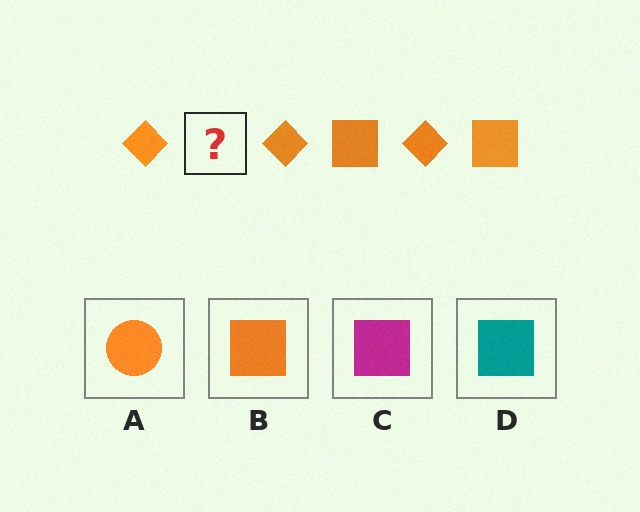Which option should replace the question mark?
Option B.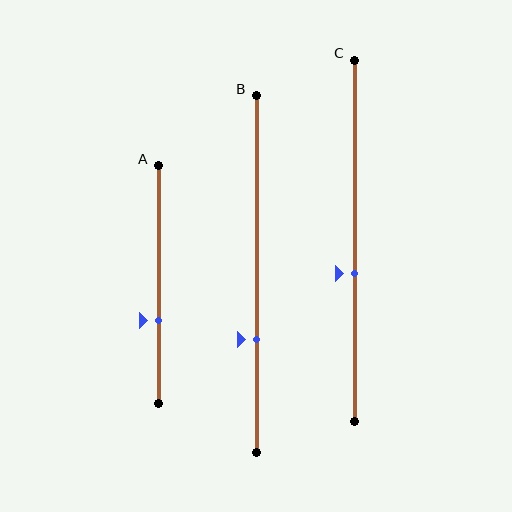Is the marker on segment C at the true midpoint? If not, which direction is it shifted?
No, the marker on segment C is shifted downward by about 9% of the segment length.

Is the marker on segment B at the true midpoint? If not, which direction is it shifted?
No, the marker on segment B is shifted downward by about 18% of the segment length.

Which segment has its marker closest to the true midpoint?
Segment C has its marker closest to the true midpoint.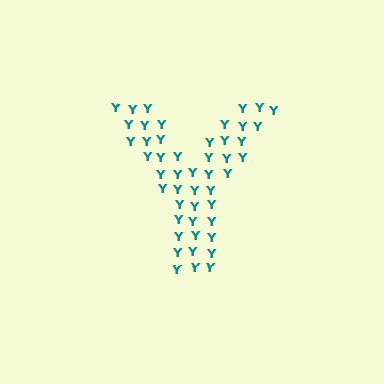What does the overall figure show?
The overall figure shows the letter Y.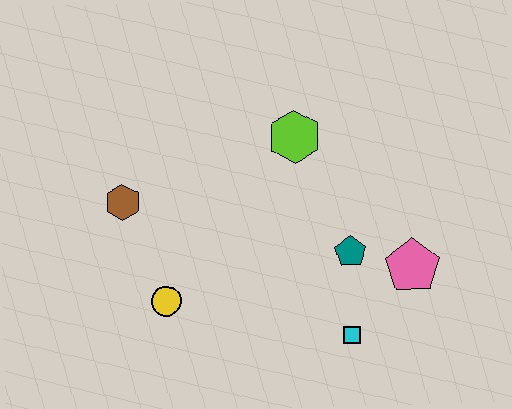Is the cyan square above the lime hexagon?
No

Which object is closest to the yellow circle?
The brown hexagon is closest to the yellow circle.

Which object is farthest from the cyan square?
The brown hexagon is farthest from the cyan square.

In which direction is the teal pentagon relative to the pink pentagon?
The teal pentagon is to the left of the pink pentagon.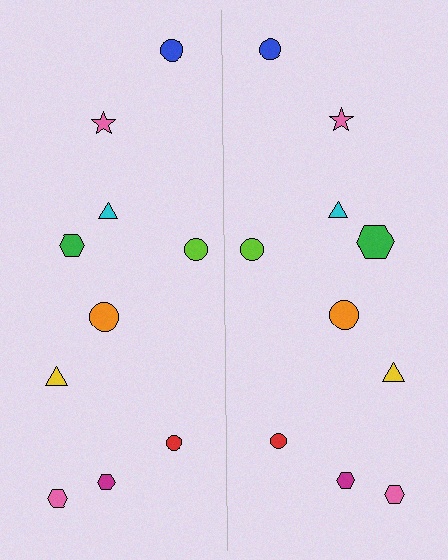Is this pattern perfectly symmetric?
No, the pattern is not perfectly symmetric. The green hexagon on the right side has a different size than its mirror counterpart.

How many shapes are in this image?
There are 20 shapes in this image.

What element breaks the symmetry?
The green hexagon on the right side has a different size than its mirror counterpart.